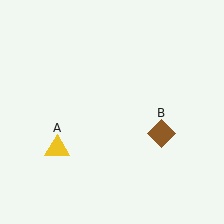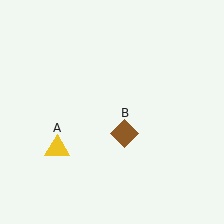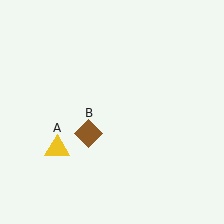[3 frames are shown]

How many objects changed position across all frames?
1 object changed position: brown diamond (object B).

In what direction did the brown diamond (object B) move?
The brown diamond (object B) moved left.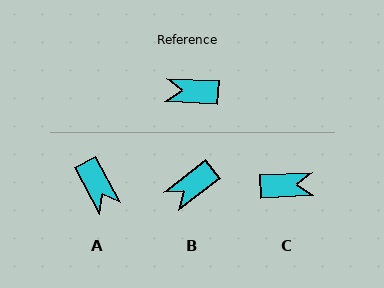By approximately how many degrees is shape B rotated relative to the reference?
Approximately 41 degrees counter-clockwise.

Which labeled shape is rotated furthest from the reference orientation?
C, about 174 degrees away.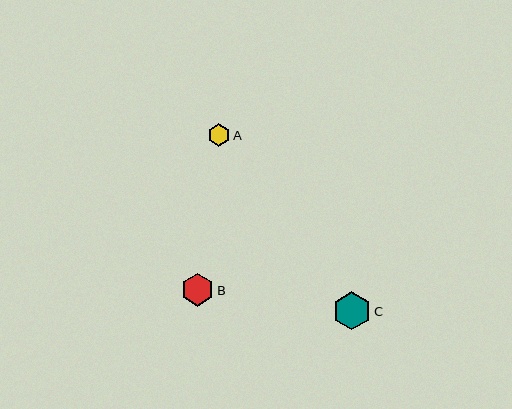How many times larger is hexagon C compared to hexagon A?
Hexagon C is approximately 1.7 times the size of hexagon A.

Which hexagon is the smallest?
Hexagon A is the smallest with a size of approximately 23 pixels.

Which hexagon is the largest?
Hexagon C is the largest with a size of approximately 38 pixels.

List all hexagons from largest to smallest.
From largest to smallest: C, B, A.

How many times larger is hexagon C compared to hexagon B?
Hexagon C is approximately 1.2 times the size of hexagon B.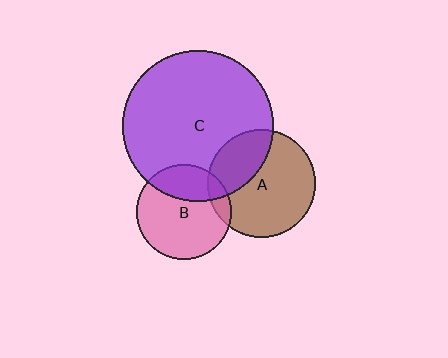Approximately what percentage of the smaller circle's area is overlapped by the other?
Approximately 10%.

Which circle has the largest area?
Circle C (purple).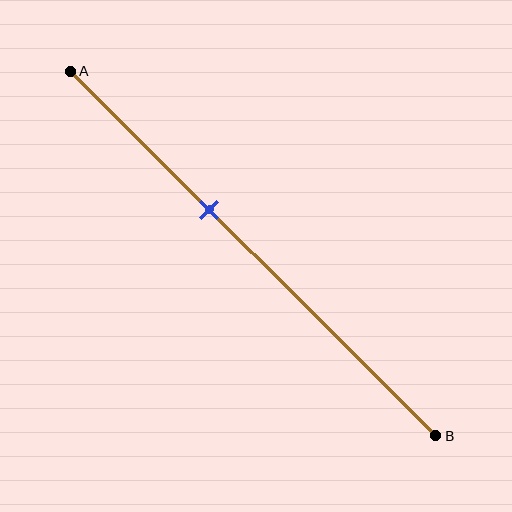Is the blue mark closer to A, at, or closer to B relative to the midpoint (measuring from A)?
The blue mark is closer to point A than the midpoint of segment AB.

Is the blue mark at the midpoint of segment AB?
No, the mark is at about 40% from A, not at the 50% midpoint.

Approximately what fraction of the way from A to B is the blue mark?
The blue mark is approximately 40% of the way from A to B.